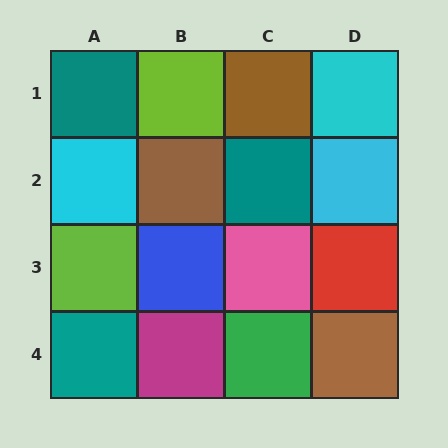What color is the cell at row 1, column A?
Teal.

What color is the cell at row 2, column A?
Cyan.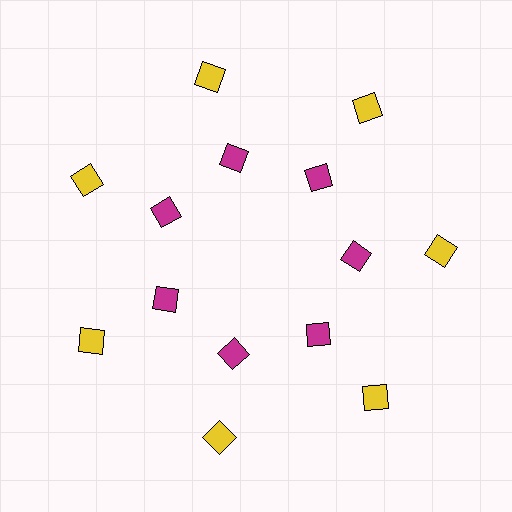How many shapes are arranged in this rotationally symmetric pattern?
There are 14 shapes, arranged in 7 groups of 2.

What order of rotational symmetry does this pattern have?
This pattern has 7-fold rotational symmetry.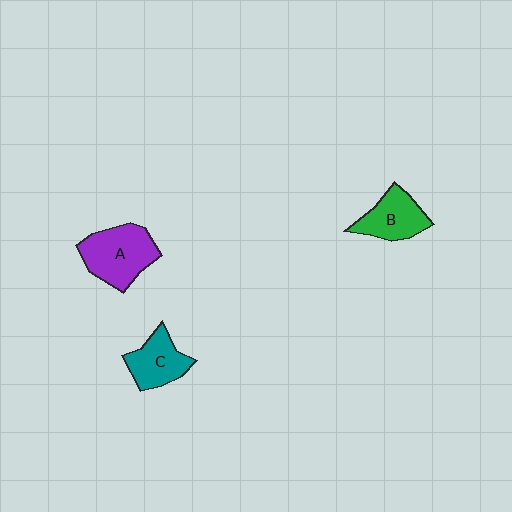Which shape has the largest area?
Shape A (purple).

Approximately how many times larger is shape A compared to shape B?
Approximately 1.4 times.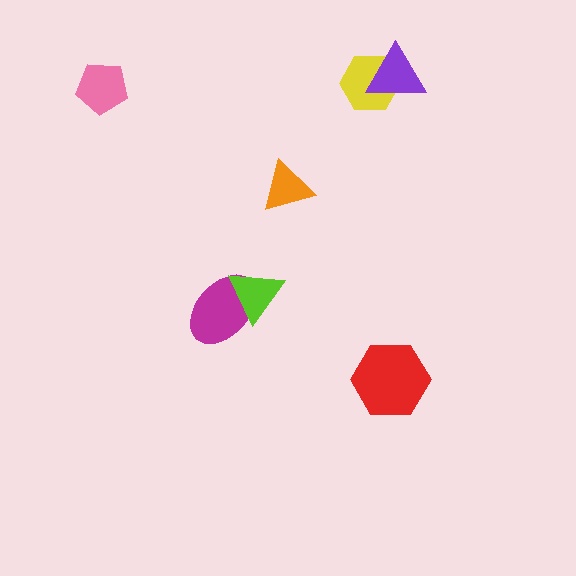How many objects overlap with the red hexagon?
0 objects overlap with the red hexagon.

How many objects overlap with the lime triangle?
1 object overlaps with the lime triangle.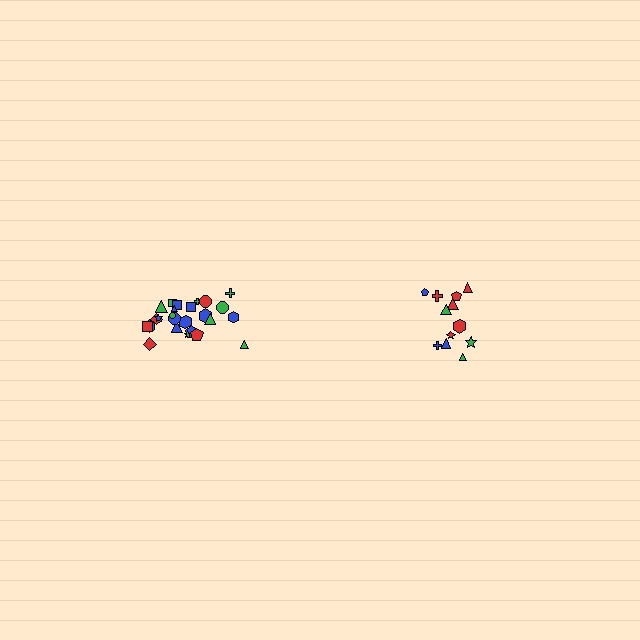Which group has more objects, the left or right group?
The left group.